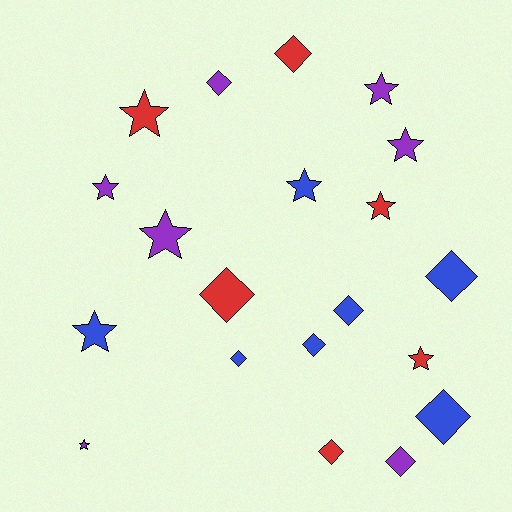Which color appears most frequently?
Purple, with 7 objects.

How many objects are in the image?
There are 20 objects.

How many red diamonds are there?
There are 3 red diamonds.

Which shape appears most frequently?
Diamond, with 10 objects.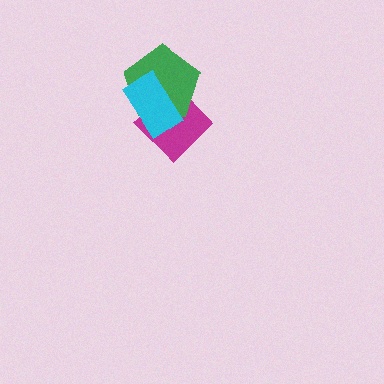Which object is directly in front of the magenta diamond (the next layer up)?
The green pentagon is directly in front of the magenta diamond.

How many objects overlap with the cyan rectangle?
2 objects overlap with the cyan rectangle.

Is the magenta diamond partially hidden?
Yes, it is partially covered by another shape.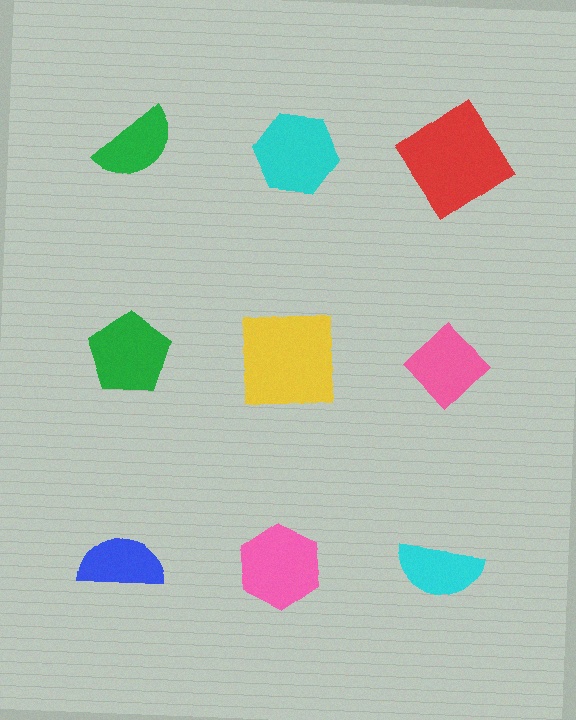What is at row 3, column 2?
A pink hexagon.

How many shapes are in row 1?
3 shapes.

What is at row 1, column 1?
A green semicircle.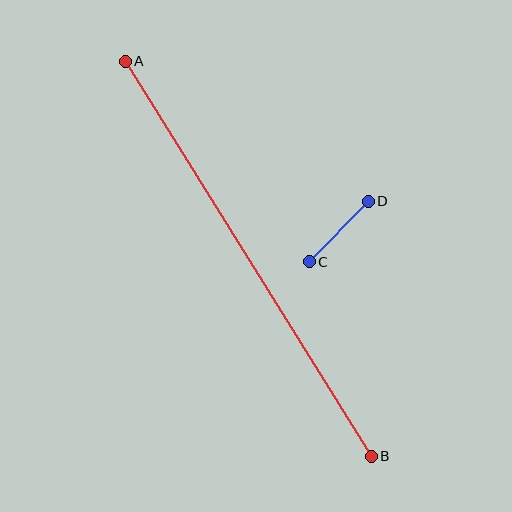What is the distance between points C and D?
The distance is approximately 84 pixels.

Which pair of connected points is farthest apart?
Points A and B are farthest apart.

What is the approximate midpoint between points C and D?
The midpoint is at approximately (339, 231) pixels.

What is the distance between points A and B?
The distance is approximately 465 pixels.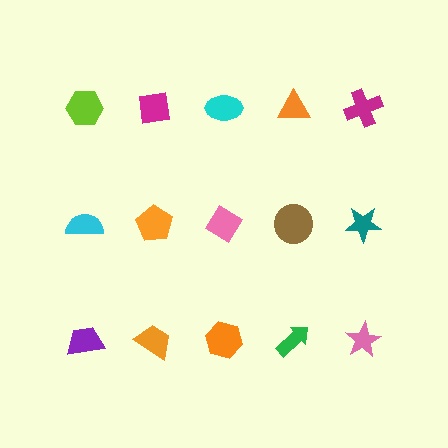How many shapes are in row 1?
5 shapes.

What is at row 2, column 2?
An orange pentagon.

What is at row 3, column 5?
A pink star.